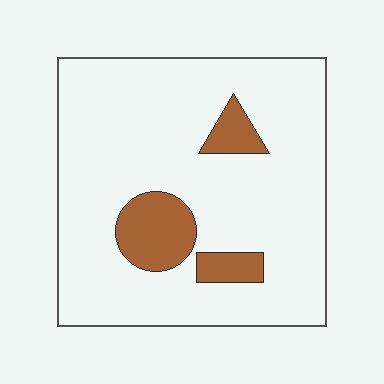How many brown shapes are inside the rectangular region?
3.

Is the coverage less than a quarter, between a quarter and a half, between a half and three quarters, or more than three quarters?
Less than a quarter.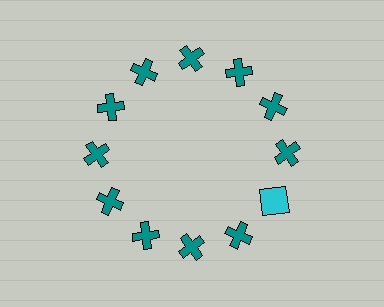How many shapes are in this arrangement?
There are 12 shapes arranged in a ring pattern.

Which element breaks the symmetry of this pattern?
The cyan square at roughly the 4 o'clock position breaks the symmetry. All other shapes are teal crosses.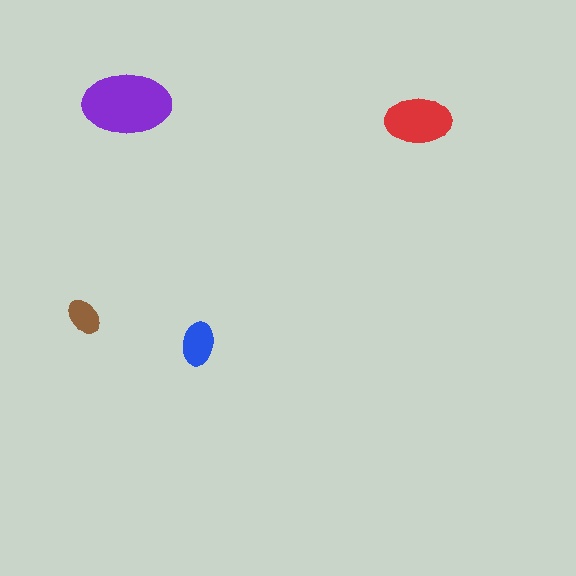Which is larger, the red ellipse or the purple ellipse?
The purple one.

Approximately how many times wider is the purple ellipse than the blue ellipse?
About 2 times wider.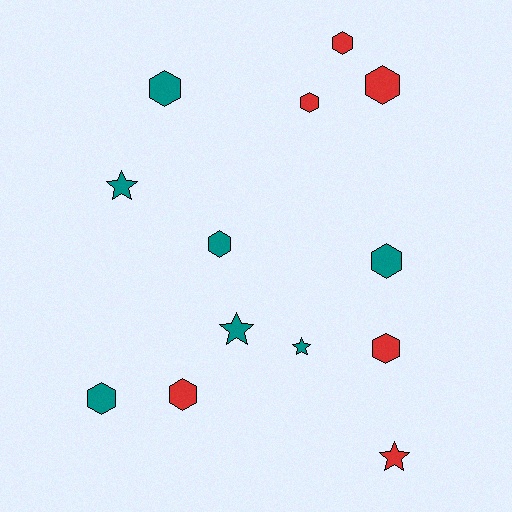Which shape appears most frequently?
Hexagon, with 9 objects.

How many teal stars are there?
There are 3 teal stars.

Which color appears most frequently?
Teal, with 7 objects.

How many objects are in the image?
There are 13 objects.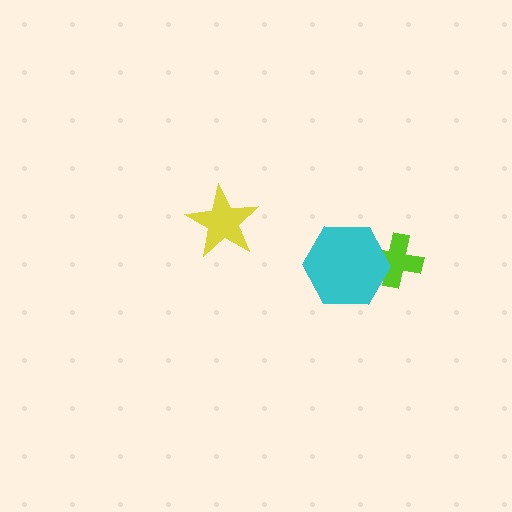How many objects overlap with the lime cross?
1 object overlaps with the lime cross.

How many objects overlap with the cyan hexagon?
1 object overlaps with the cyan hexagon.